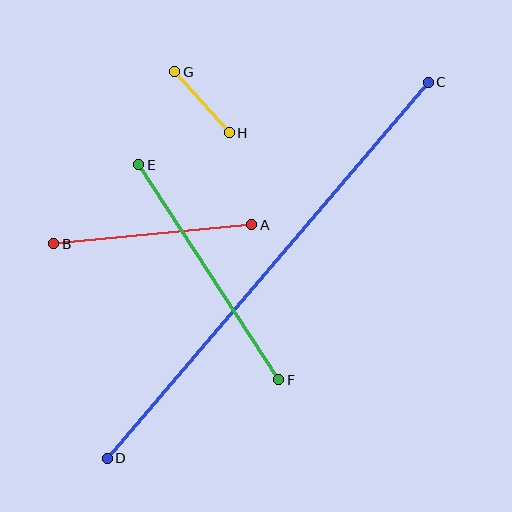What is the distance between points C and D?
The distance is approximately 494 pixels.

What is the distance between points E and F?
The distance is approximately 256 pixels.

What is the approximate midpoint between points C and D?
The midpoint is at approximately (268, 270) pixels.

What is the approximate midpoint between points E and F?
The midpoint is at approximately (209, 272) pixels.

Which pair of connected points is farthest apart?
Points C and D are farthest apart.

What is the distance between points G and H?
The distance is approximately 82 pixels.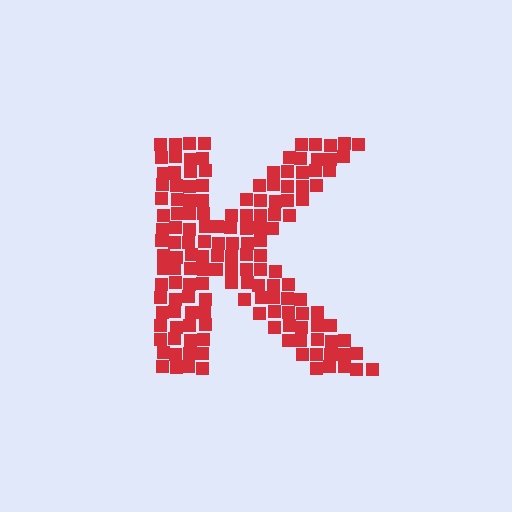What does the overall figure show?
The overall figure shows the letter K.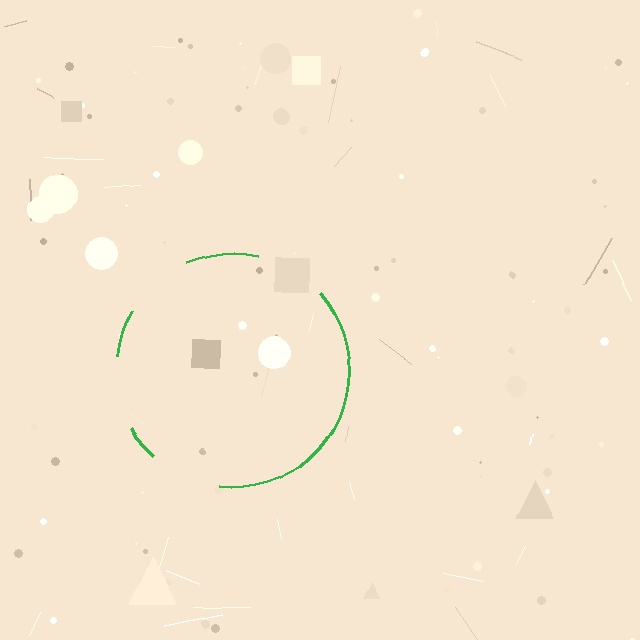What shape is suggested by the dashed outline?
The dashed outline suggests a circle.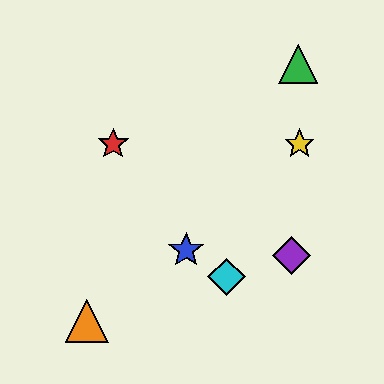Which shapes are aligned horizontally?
The red star, the yellow star are aligned horizontally.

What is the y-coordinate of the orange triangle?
The orange triangle is at y≈321.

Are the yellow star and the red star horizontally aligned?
Yes, both are at y≈144.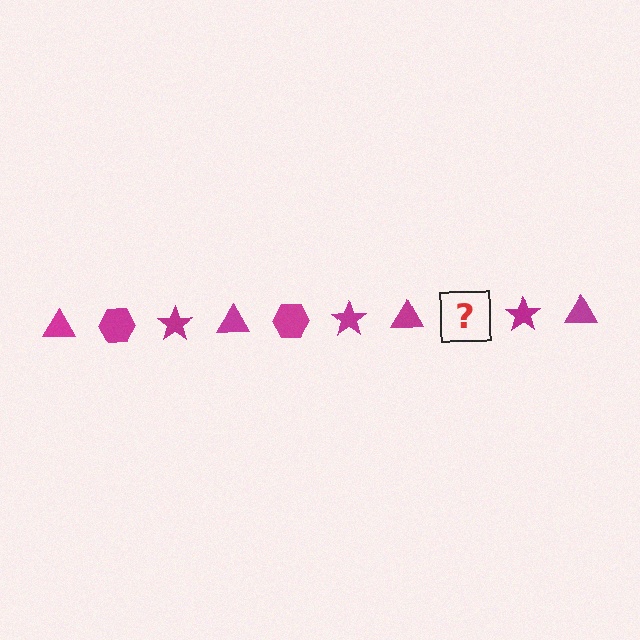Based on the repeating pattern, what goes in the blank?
The blank should be a magenta hexagon.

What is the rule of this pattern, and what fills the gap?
The rule is that the pattern cycles through triangle, hexagon, star shapes in magenta. The gap should be filled with a magenta hexagon.